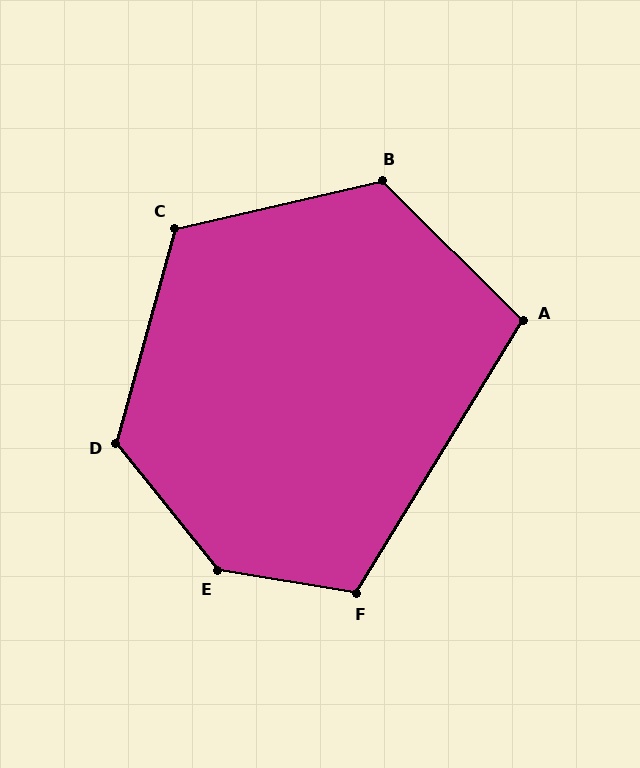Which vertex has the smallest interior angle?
A, at approximately 103 degrees.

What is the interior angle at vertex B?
Approximately 122 degrees (obtuse).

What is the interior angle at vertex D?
Approximately 126 degrees (obtuse).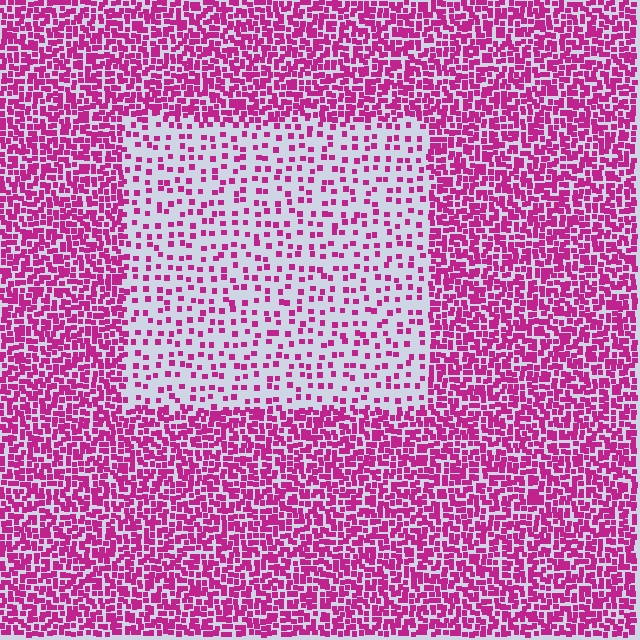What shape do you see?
I see a rectangle.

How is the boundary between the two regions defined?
The boundary is defined by a change in element density (approximately 2.8x ratio). All elements are the same color, size, and shape.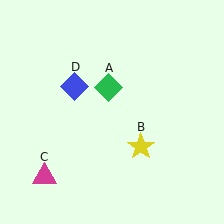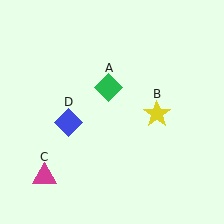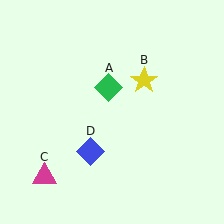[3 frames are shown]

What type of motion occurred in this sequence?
The yellow star (object B), blue diamond (object D) rotated counterclockwise around the center of the scene.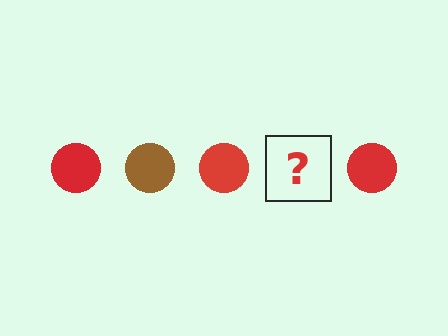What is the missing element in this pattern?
The missing element is a brown circle.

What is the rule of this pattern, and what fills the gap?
The rule is that the pattern cycles through red, brown circles. The gap should be filled with a brown circle.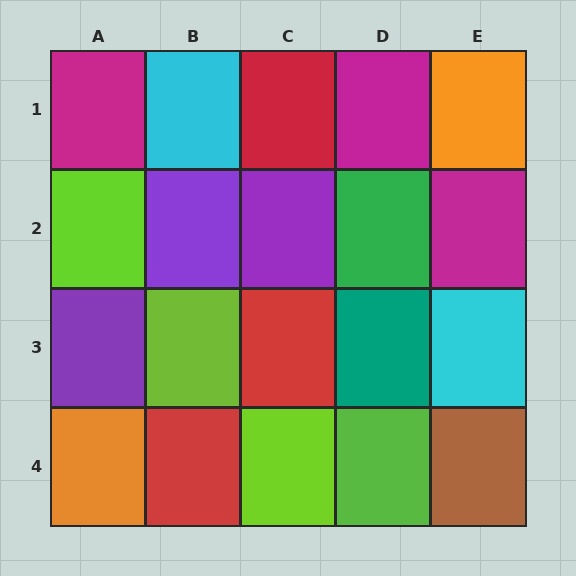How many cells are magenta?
3 cells are magenta.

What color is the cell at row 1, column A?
Magenta.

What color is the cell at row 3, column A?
Purple.